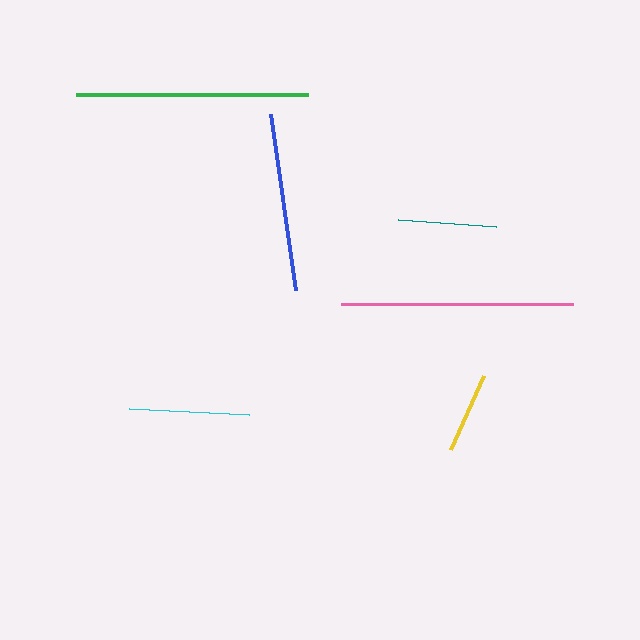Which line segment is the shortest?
The yellow line is the shortest at approximately 81 pixels.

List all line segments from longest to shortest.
From longest to shortest: green, pink, blue, cyan, teal, yellow.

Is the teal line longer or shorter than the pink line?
The pink line is longer than the teal line.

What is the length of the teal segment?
The teal segment is approximately 99 pixels long.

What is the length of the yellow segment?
The yellow segment is approximately 81 pixels long.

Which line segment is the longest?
The green line is the longest at approximately 232 pixels.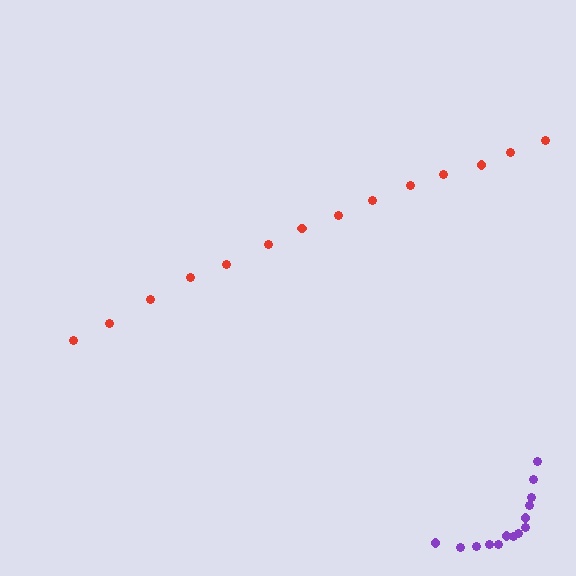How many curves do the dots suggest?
There are 2 distinct paths.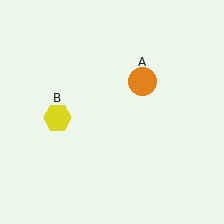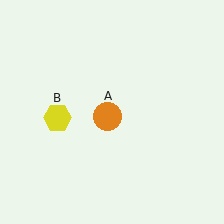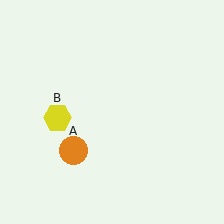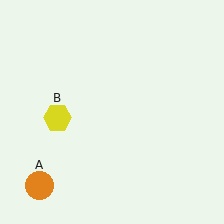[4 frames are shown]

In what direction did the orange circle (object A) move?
The orange circle (object A) moved down and to the left.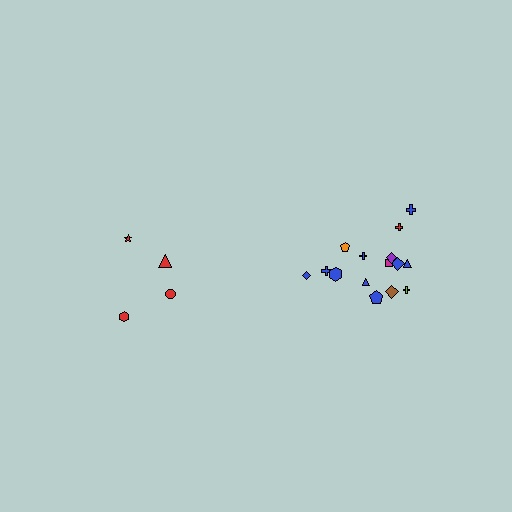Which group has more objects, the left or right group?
The right group.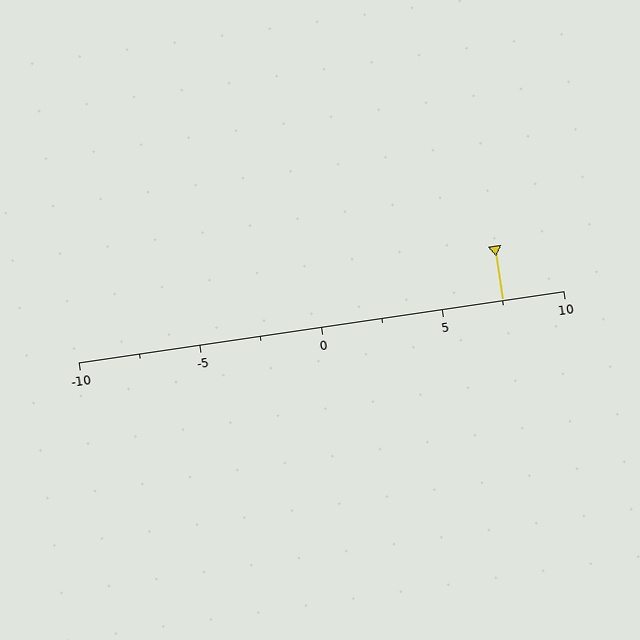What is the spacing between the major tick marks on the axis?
The major ticks are spaced 5 apart.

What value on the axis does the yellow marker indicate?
The marker indicates approximately 7.5.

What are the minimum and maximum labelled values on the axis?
The axis runs from -10 to 10.